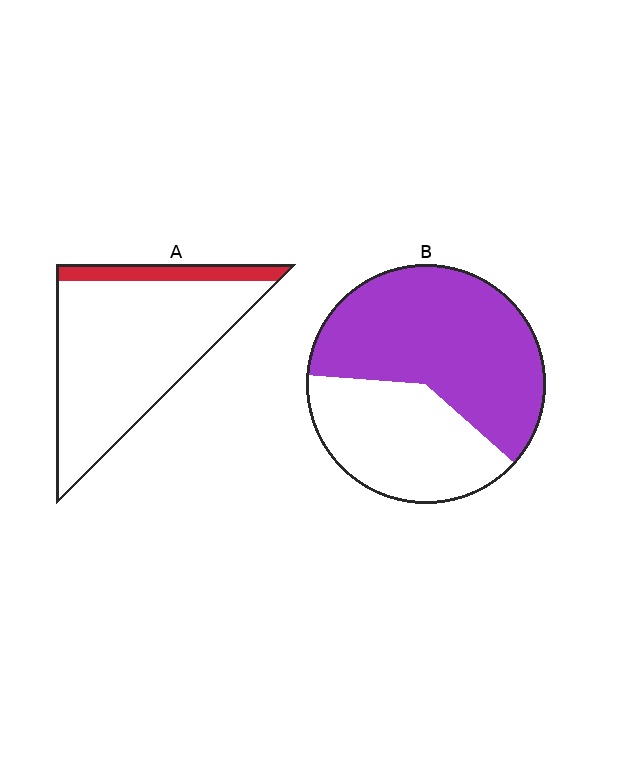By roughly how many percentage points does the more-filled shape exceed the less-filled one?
By roughly 45 percentage points (B over A).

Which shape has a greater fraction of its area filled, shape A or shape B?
Shape B.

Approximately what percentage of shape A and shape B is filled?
A is approximately 15% and B is approximately 60%.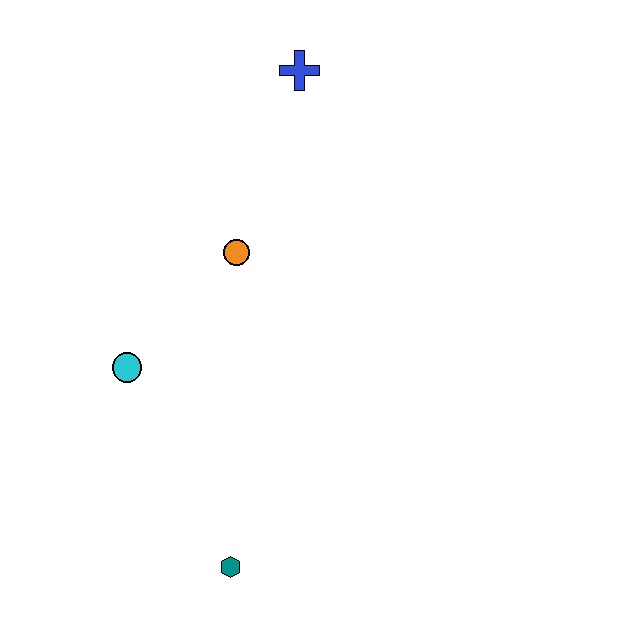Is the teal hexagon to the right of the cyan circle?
Yes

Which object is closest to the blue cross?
The orange circle is closest to the blue cross.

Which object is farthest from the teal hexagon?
The blue cross is farthest from the teal hexagon.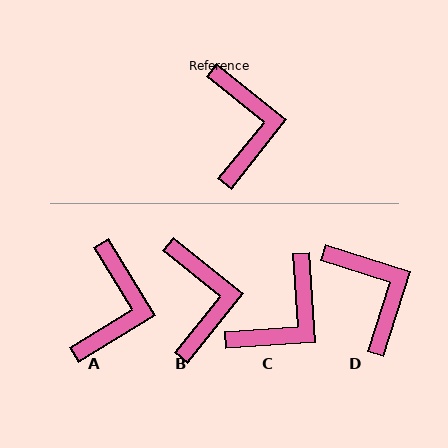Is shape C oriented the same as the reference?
No, it is off by about 48 degrees.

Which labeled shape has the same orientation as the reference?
B.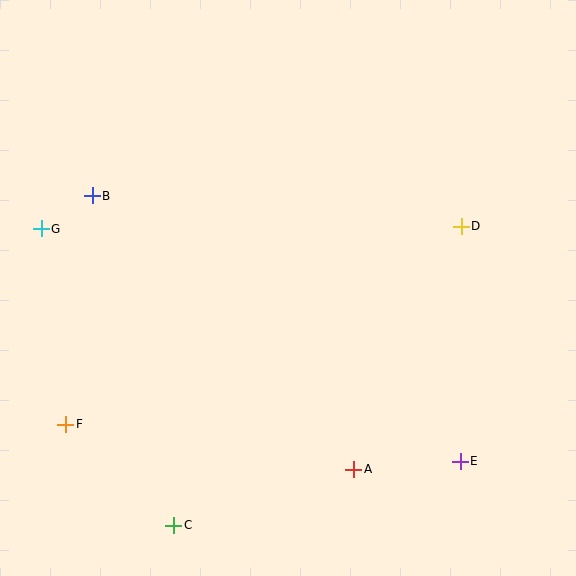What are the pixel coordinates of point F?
Point F is at (66, 424).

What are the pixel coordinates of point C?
Point C is at (174, 525).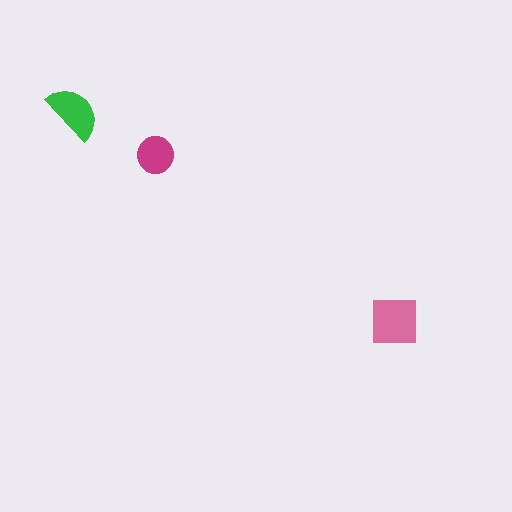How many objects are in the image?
There are 3 objects in the image.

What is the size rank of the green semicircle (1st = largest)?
2nd.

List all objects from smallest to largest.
The magenta circle, the green semicircle, the pink square.